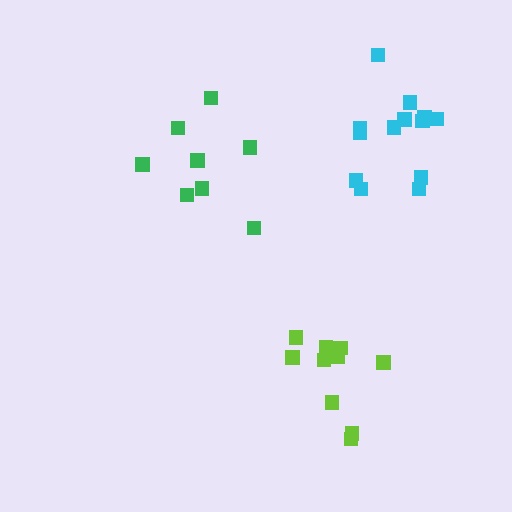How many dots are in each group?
Group 1: 10 dots, Group 2: 13 dots, Group 3: 8 dots (31 total).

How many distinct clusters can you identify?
There are 3 distinct clusters.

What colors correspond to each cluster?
The clusters are colored: lime, cyan, green.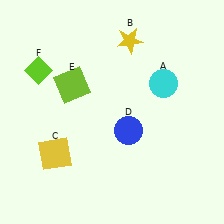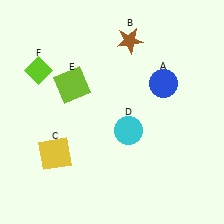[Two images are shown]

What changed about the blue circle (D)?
In Image 1, D is blue. In Image 2, it changed to cyan.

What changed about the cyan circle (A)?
In Image 1, A is cyan. In Image 2, it changed to blue.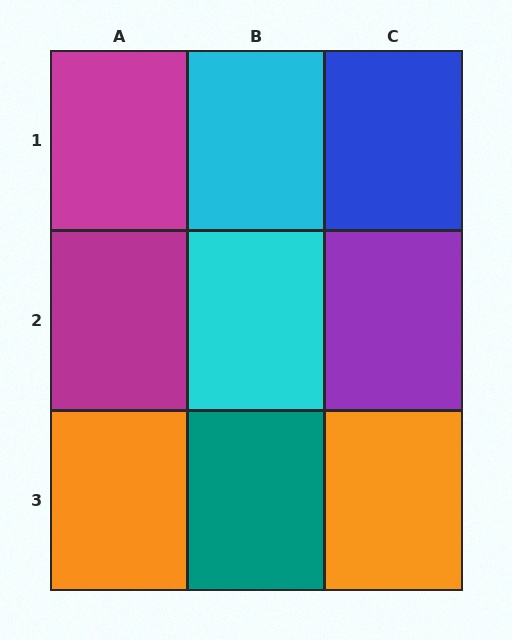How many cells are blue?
1 cell is blue.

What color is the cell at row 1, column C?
Blue.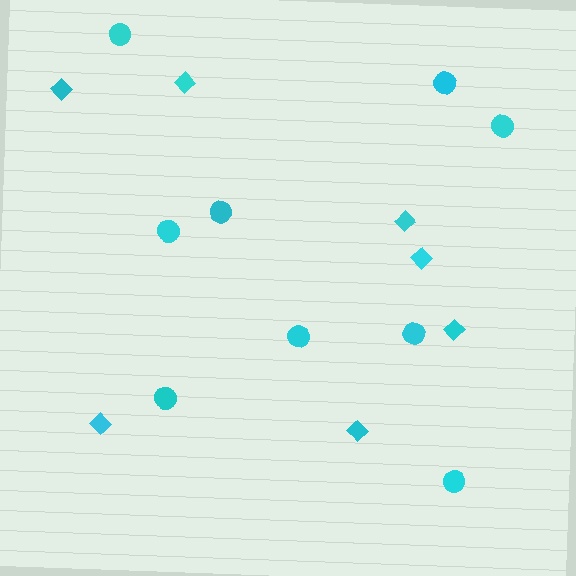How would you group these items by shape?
There are 2 groups: one group of diamonds (7) and one group of circles (9).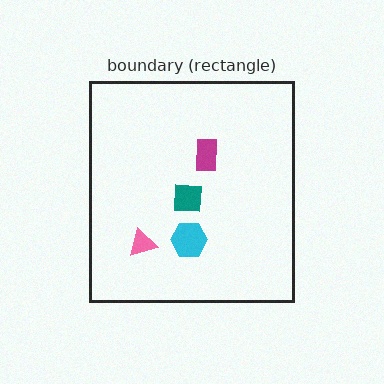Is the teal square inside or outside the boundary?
Inside.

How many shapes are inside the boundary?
4 inside, 0 outside.